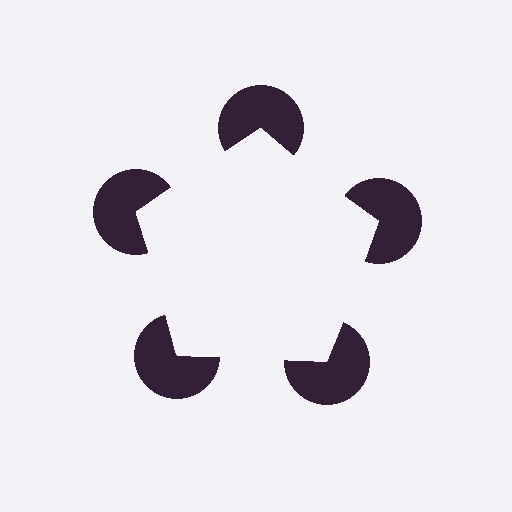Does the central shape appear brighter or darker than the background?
It typically appears slightly brighter than the background, even though no actual brightness change is drawn.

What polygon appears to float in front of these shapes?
An illusory pentagon — its edges are inferred from the aligned wedge cuts in the pac-man discs, not physically drawn.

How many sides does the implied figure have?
5 sides.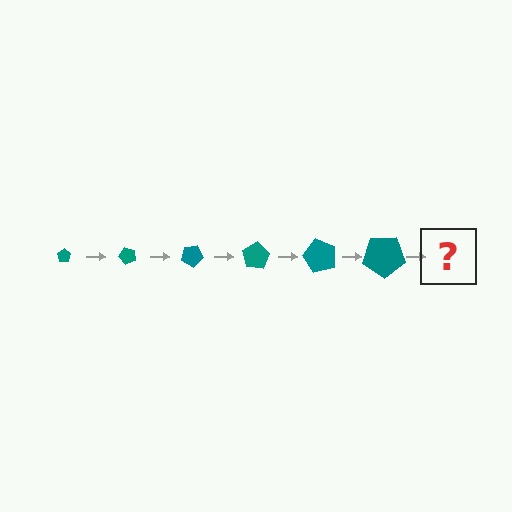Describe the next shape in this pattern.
It should be a pentagon, larger than the previous one and rotated 300 degrees from the start.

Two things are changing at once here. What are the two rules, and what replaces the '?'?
The two rules are that the pentagon grows larger each step and it rotates 50 degrees each step. The '?' should be a pentagon, larger than the previous one and rotated 300 degrees from the start.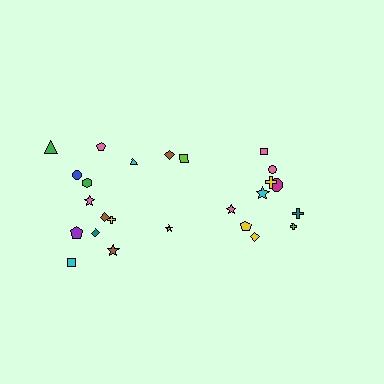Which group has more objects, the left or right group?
The left group.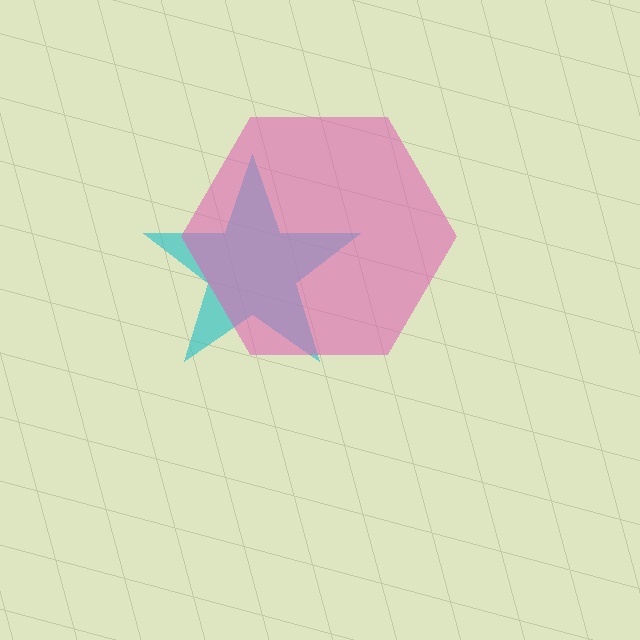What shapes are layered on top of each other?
The layered shapes are: a cyan star, a pink hexagon.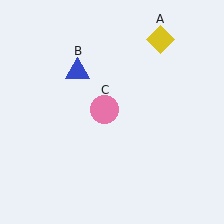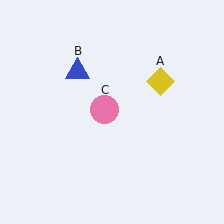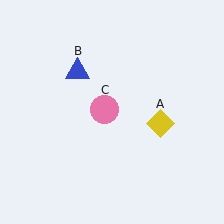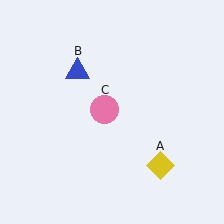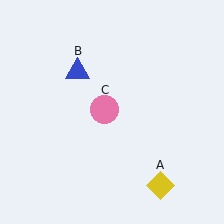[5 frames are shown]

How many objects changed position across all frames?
1 object changed position: yellow diamond (object A).